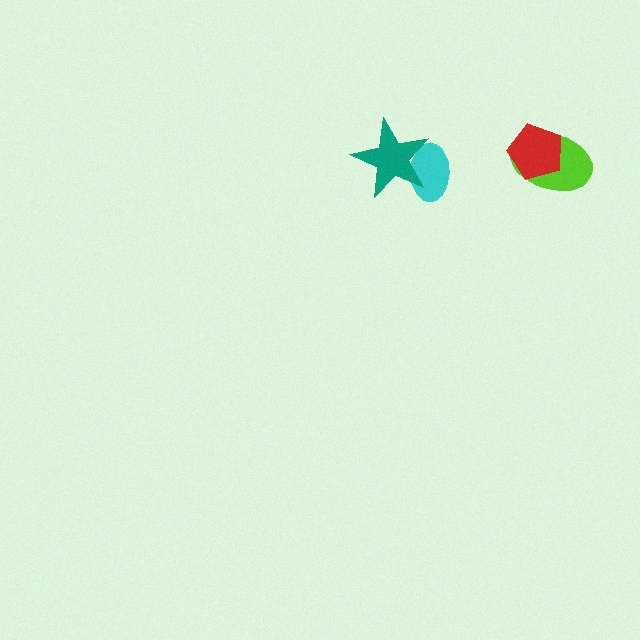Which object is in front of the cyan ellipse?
The teal star is in front of the cyan ellipse.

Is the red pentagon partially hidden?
No, no other shape covers it.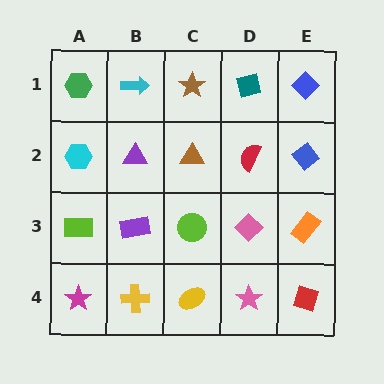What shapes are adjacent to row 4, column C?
A lime circle (row 3, column C), a yellow cross (row 4, column B), a pink star (row 4, column D).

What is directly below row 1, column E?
A blue diamond.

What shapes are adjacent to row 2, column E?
A blue diamond (row 1, column E), an orange rectangle (row 3, column E), a red semicircle (row 2, column D).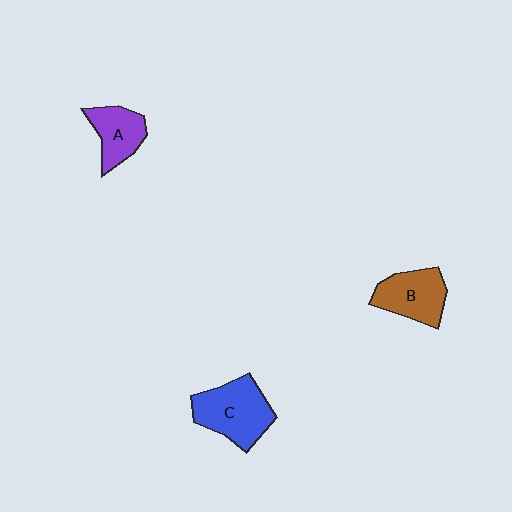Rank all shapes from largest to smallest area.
From largest to smallest: C (blue), B (brown), A (purple).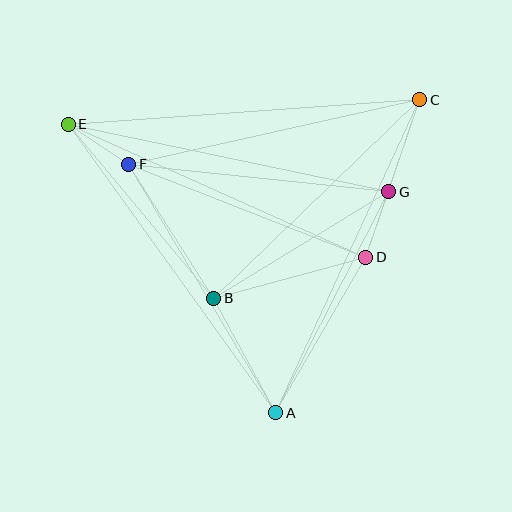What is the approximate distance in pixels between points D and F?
The distance between D and F is approximately 255 pixels.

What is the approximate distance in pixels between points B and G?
The distance between B and G is approximately 205 pixels.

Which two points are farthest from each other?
Points A and E are farthest from each other.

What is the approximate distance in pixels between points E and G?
The distance between E and G is approximately 327 pixels.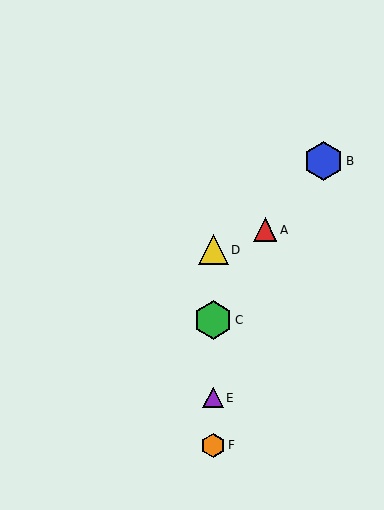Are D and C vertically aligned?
Yes, both are at x≈213.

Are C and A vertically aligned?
No, C is at x≈213 and A is at x≈265.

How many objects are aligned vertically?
4 objects (C, D, E, F) are aligned vertically.